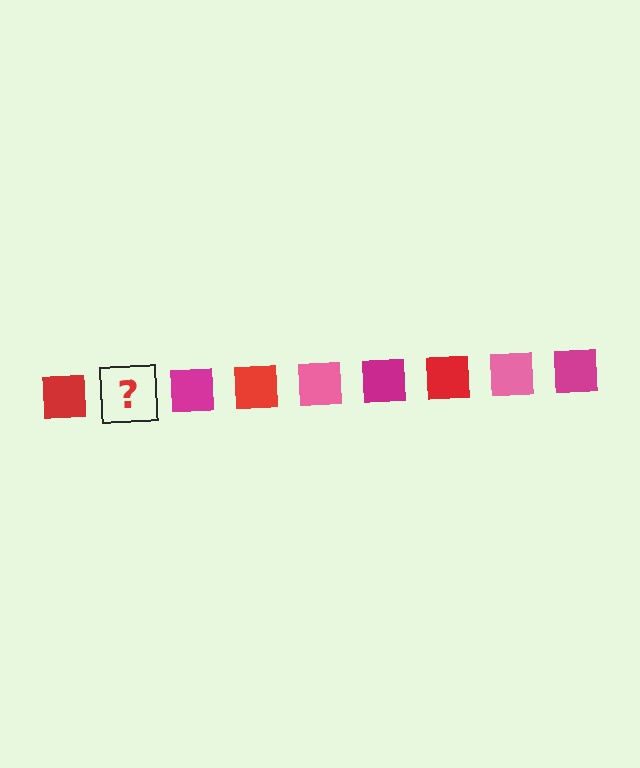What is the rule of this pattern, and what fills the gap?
The rule is that the pattern cycles through red, pink, magenta squares. The gap should be filled with a pink square.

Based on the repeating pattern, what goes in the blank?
The blank should be a pink square.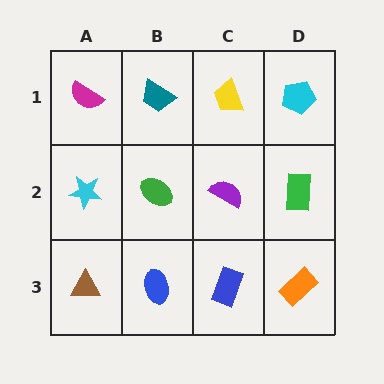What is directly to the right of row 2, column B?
A purple semicircle.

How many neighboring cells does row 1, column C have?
3.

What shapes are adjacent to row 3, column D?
A green rectangle (row 2, column D), a blue rectangle (row 3, column C).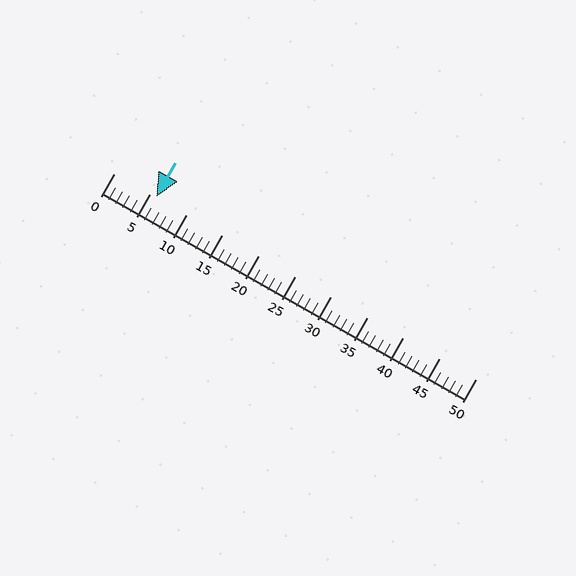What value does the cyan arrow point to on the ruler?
The cyan arrow points to approximately 6.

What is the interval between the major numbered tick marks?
The major tick marks are spaced 5 units apart.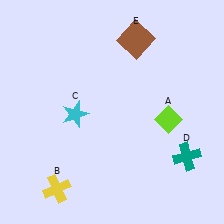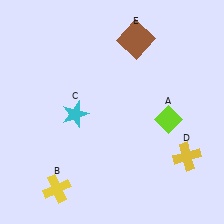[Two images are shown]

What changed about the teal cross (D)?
In Image 1, D is teal. In Image 2, it changed to yellow.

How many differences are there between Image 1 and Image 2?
There is 1 difference between the two images.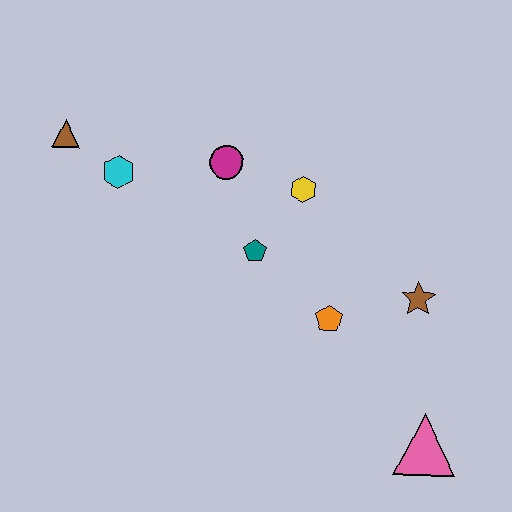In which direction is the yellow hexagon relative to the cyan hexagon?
The yellow hexagon is to the right of the cyan hexagon.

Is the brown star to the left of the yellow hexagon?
No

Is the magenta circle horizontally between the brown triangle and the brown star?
Yes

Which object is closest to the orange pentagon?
The brown star is closest to the orange pentagon.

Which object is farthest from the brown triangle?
The pink triangle is farthest from the brown triangle.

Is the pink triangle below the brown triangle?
Yes